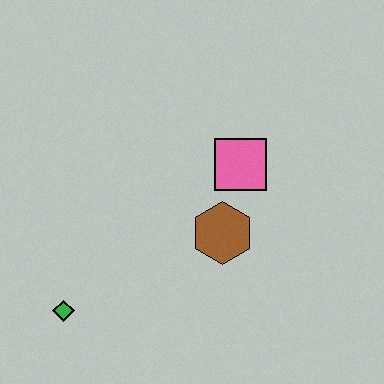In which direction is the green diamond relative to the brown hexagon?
The green diamond is to the left of the brown hexagon.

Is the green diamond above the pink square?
No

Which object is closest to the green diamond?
The brown hexagon is closest to the green diamond.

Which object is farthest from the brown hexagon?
The green diamond is farthest from the brown hexagon.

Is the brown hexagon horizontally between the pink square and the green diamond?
Yes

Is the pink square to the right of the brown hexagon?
Yes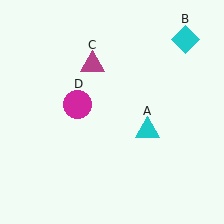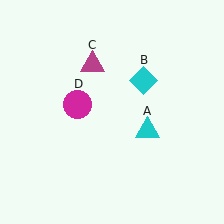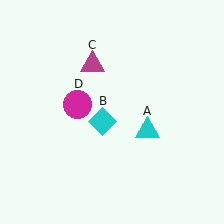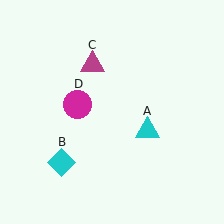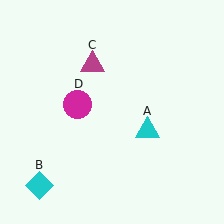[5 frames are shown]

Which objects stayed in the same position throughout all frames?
Cyan triangle (object A) and magenta triangle (object C) and magenta circle (object D) remained stationary.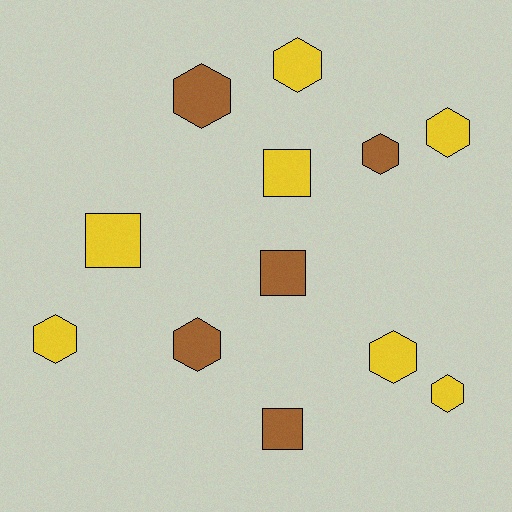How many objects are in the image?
There are 12 objects.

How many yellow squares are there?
There are 2 yellow squares.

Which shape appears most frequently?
Hexagon, with 8 objects.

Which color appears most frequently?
Yellow, with 7 objects.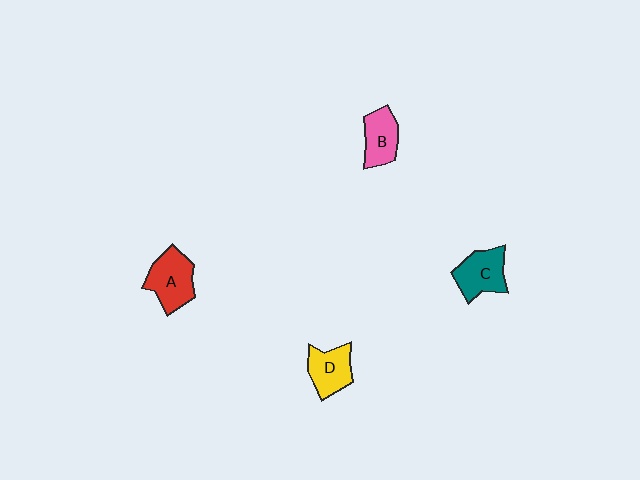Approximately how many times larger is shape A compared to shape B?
Approximately 1.3 times.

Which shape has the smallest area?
Shape B (pink).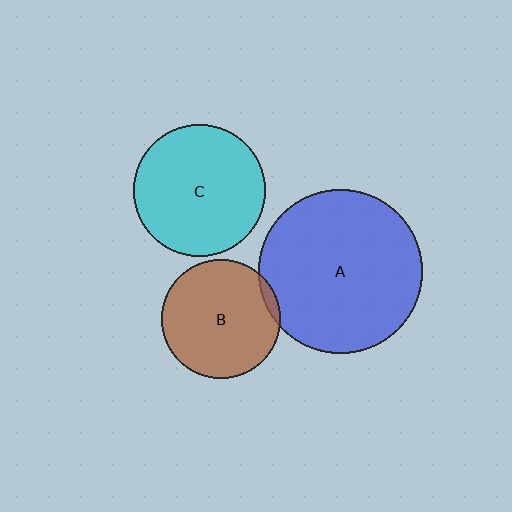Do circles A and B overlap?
Yes.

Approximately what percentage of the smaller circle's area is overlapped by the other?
Approximately 5%.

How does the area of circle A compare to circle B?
Approximately 1.9 times.